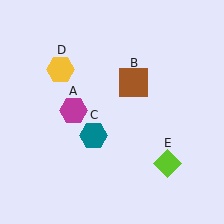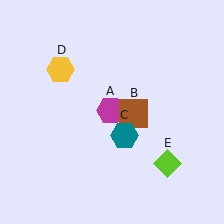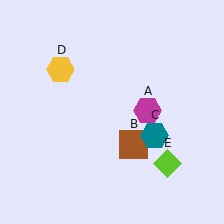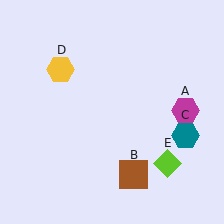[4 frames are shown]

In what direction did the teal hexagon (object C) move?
The teal hexagon (object C) moved right.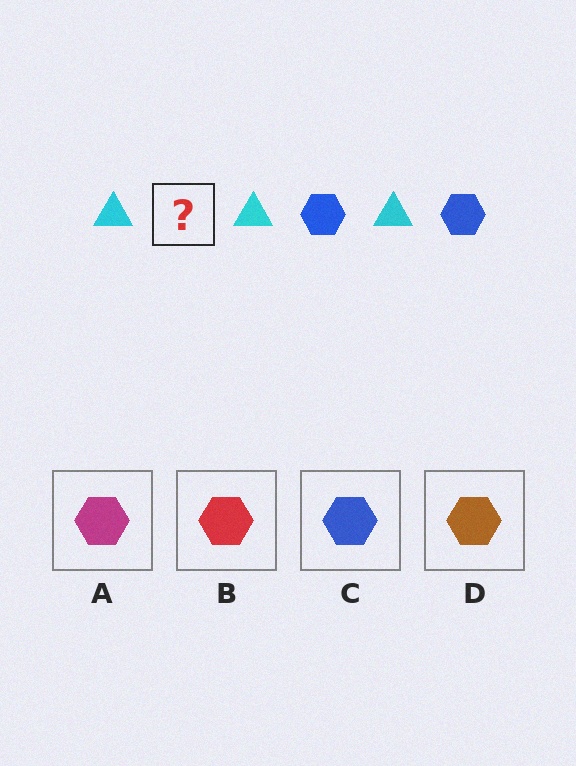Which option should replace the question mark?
Option C.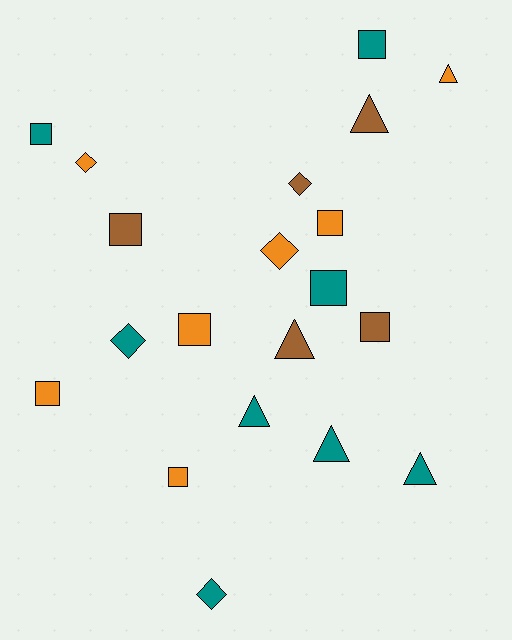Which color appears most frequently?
Teal, with 8 objects.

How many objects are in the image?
There are 20 objects.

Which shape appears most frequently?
Square, with 9 objects.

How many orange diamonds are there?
There are 2 orange diamonds.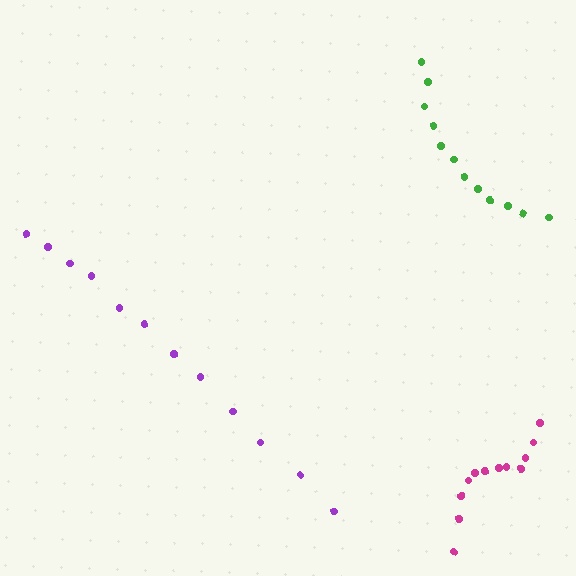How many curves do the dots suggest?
There are 3 distinct paths.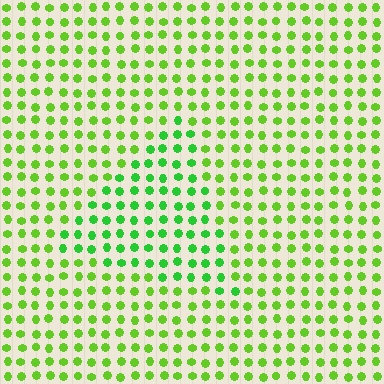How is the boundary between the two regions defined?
The boundary is defined purely by a slight shift in hue (about 27 degrees). Spacing, size, and orientation are identical on both sides.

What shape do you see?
I see a triangle.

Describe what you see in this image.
The image is filled with small lime elements in a uniform arrangement. A triangle-shaped region is visible where the elements are tinted to a slightly different hue, forming a subtle color boundary.